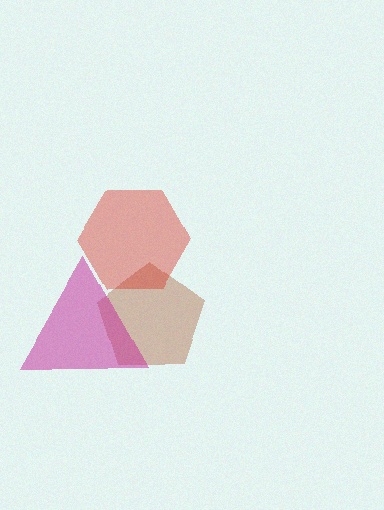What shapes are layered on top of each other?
The layered shapes are: a brown pentagon, a red hexagon, a magenta triangle.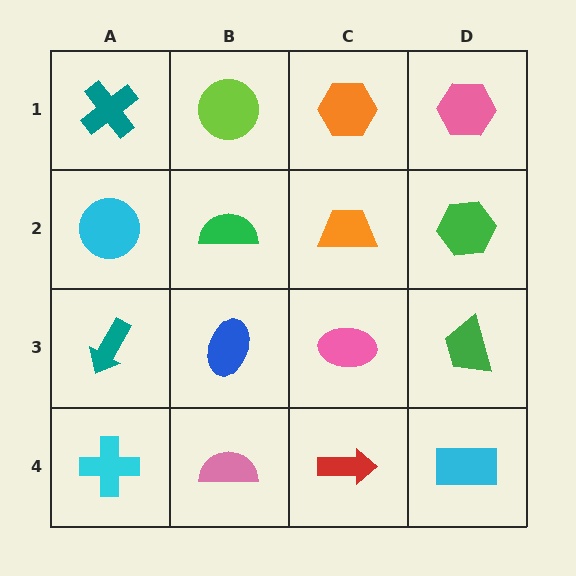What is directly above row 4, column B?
A blue ellipse.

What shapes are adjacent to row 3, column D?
A green hexagon (row 2, column D), a cyan rectangle (row 4, column D), a pink ellipse (row 3, column C).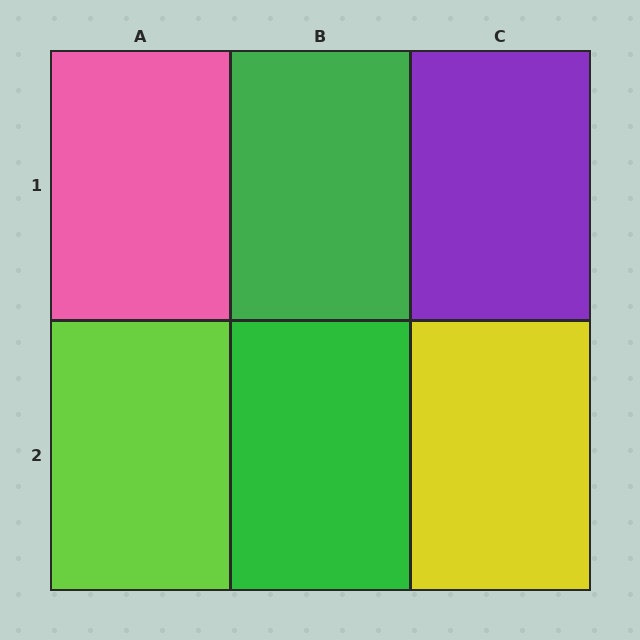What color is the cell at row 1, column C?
Purple.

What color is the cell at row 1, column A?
Pink.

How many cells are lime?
1 cell is lime.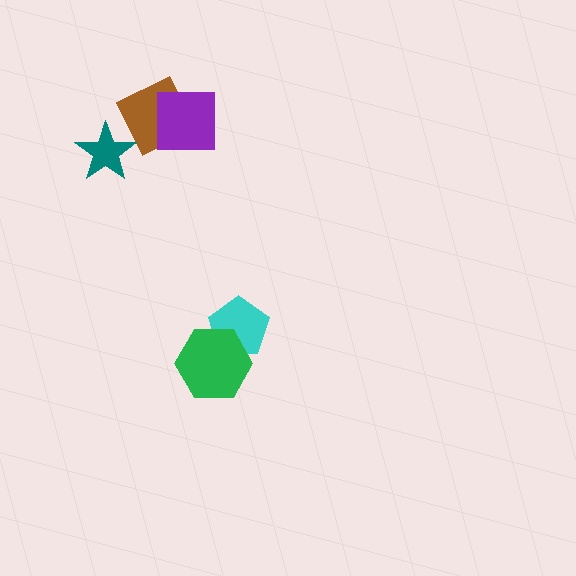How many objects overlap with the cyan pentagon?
1 object overlaps with the cyan pentagon.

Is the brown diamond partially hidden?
Yes, it is partially covered by another shape.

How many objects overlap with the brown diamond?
2 objects overlap with the brown diamond.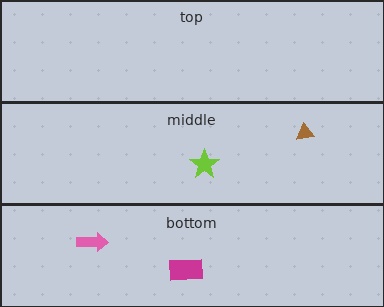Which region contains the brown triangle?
The middle region.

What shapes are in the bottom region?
The magenta rectangle, the pink arrow.